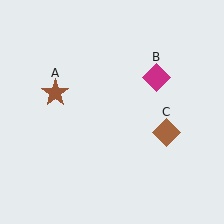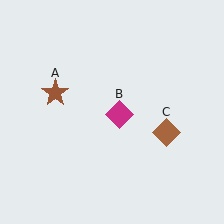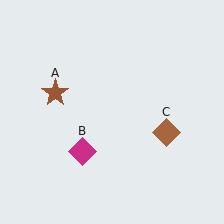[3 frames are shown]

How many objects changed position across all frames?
1 object changed position: magenta diamond (object B).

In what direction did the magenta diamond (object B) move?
The magenta diamond (object B) moved down and to the left.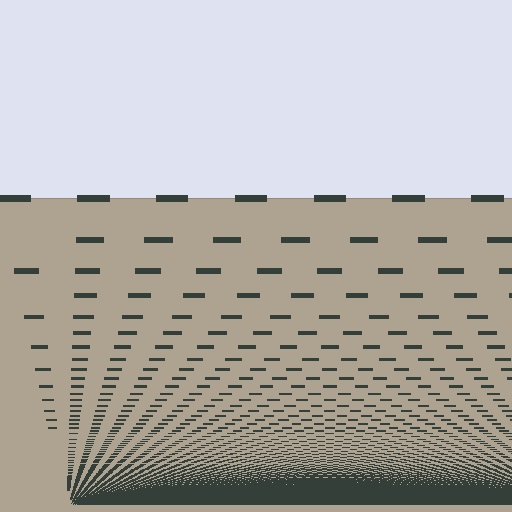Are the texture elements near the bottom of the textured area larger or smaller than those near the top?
Smaller. The gradient is inverted — elements near the bottom are smaller and denser.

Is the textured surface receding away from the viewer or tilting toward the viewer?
The surface appears to tilt toward the viewer. Texture elements get larger and sparser toward the top.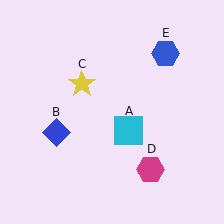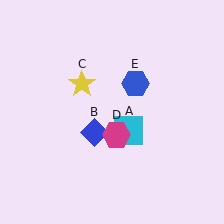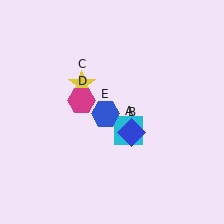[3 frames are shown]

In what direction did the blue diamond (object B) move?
The blue diamond (object B) moved right.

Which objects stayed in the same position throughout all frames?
Cyan square (object A) and yellow star (object C) remained stationary.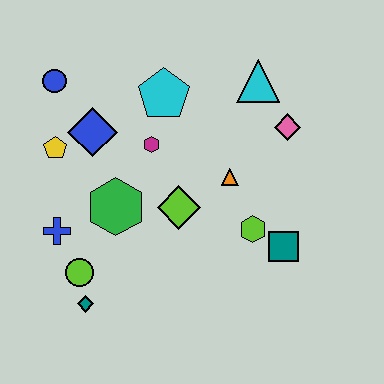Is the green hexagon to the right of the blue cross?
Yes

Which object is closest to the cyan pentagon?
The magenta hexagon is closest to the cyan pentagon.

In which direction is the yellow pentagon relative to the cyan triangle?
The yellow pentagon is to the left of the cyan triangle.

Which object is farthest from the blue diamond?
The teal square is farthest from the blue diamond.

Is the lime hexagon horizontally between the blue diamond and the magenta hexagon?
No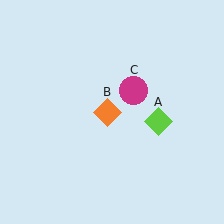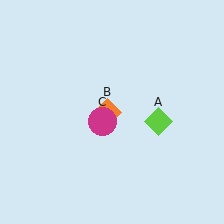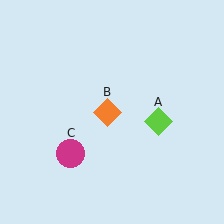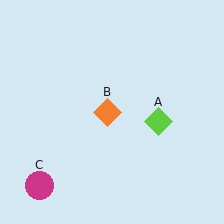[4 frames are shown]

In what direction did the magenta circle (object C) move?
The magenta circle (object C) moved down and to the left.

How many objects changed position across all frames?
1 object changed position: magenta circle (object C).